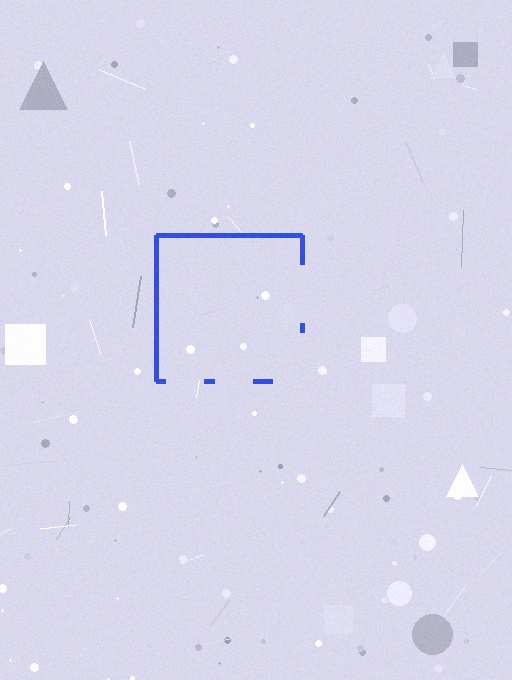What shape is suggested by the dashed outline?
The dashed outline suggests a square.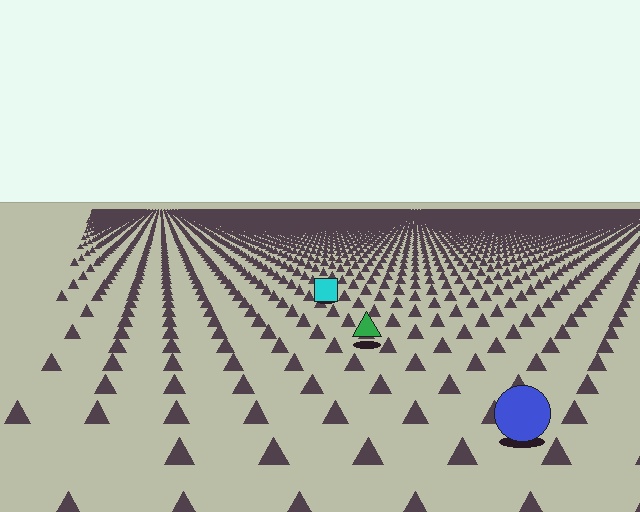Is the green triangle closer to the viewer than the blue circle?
No. The blue circle is closer — you can tell from the texture gradient: the ground texture is coarser near it.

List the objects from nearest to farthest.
From nearest to farthest: the blue circle, the green triangle, the cyan square.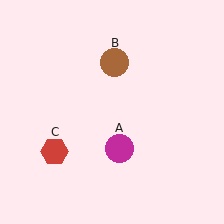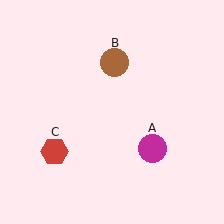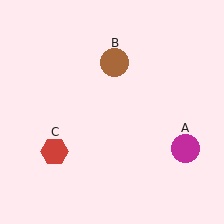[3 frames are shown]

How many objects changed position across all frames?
1 object changed position: magenta circle (object A).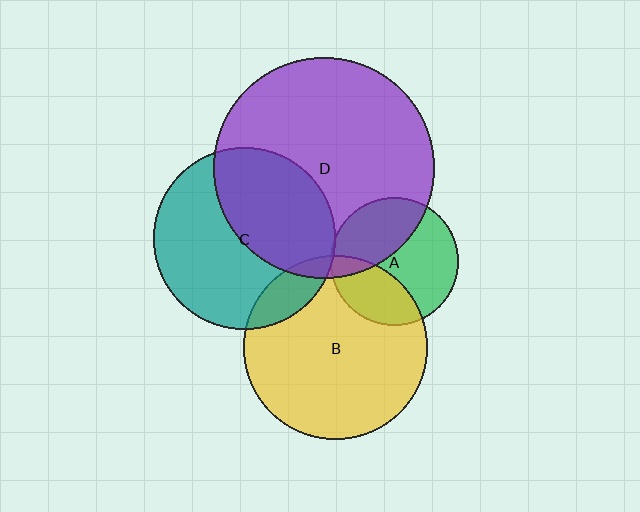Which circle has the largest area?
Circle D (purple).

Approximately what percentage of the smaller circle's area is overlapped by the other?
Approximately 5%.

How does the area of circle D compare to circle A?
Approximately 3.0 times.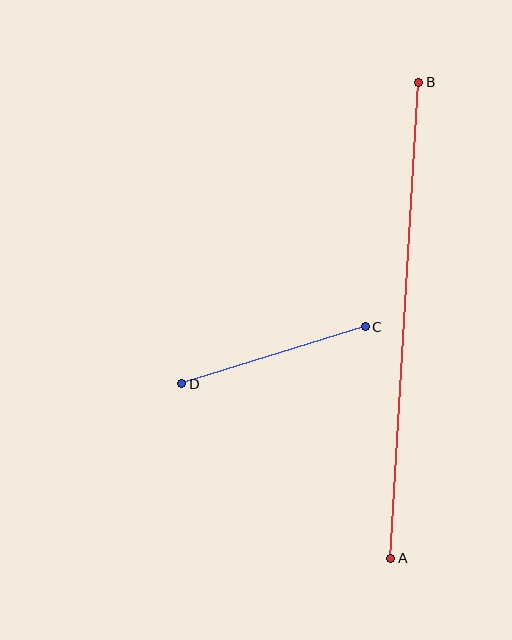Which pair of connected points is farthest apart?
Points A and B are farthest apart.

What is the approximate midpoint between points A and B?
The midpoint is at approximately (405, 320) pixels.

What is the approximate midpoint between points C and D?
The midpoint is at approximately (274, 355) pixels.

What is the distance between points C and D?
The distance is approximately 192 pixels.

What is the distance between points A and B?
The distance is approximately 477 pixels.